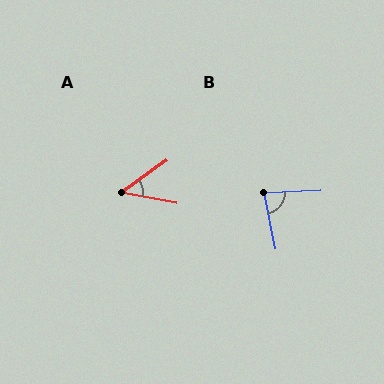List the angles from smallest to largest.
A (46°), B (80°).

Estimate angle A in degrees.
Approximately 46 degrees.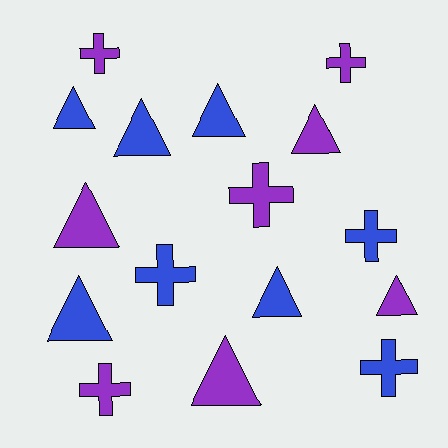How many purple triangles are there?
There are 4 purple triangles.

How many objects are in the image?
There are 16 objects.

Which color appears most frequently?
Blue, with 8 objects.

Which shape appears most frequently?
Triangle, with 9 objects.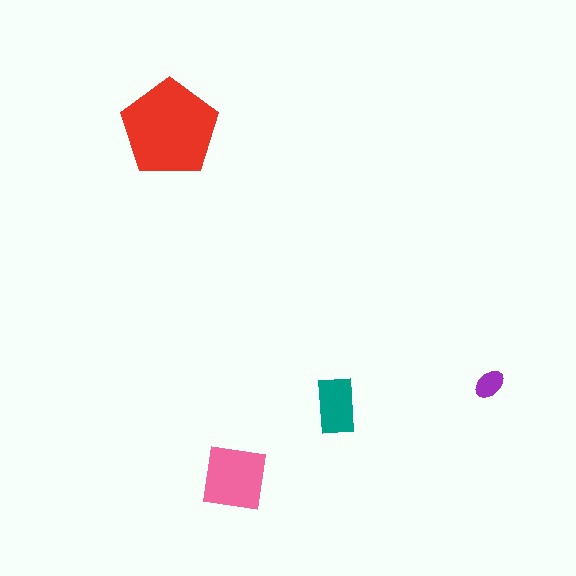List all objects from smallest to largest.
The purple ellipse, the teal rectangle, the pink square, the red pentagon.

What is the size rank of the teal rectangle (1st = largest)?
3rd.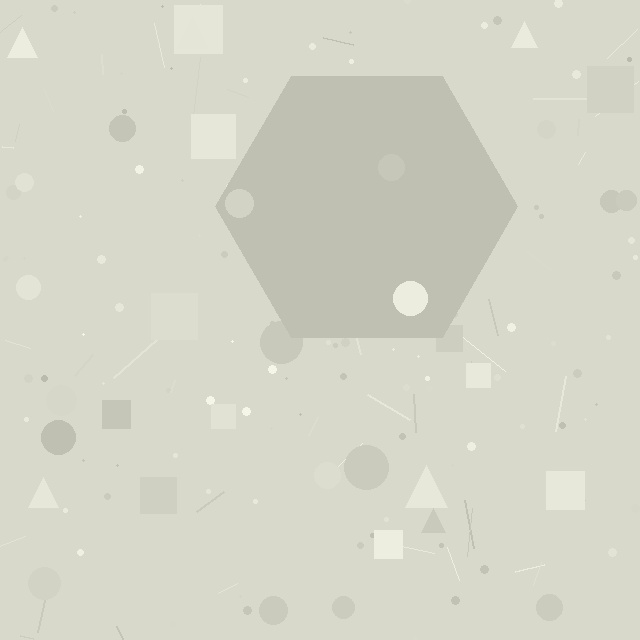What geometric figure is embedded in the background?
A hexagon is embedded in the background.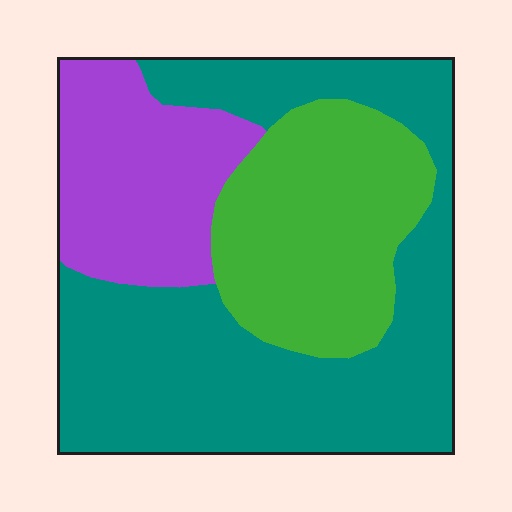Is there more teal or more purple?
Teal.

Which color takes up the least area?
Purple, at roughly 20%.